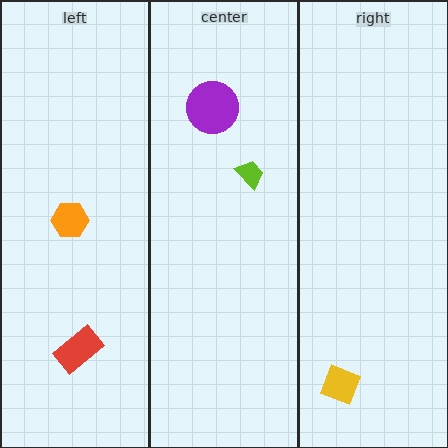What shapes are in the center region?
The lime trapezoid, the purple circle.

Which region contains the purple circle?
The center region.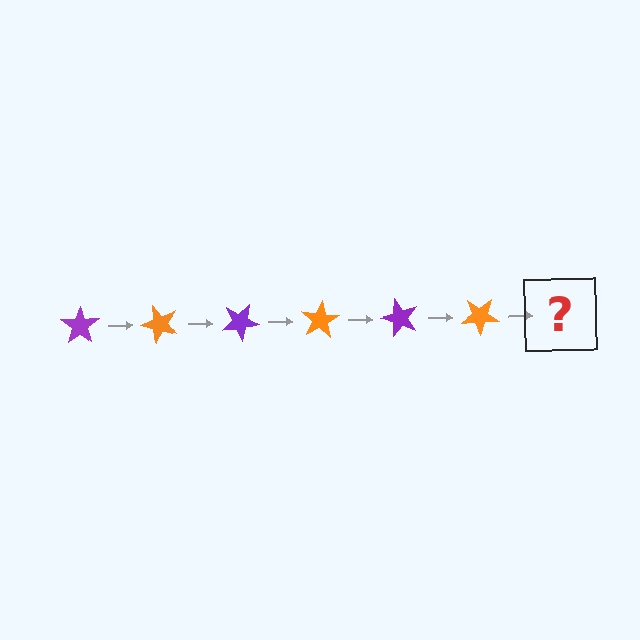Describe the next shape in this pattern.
It should be a purple star, rotated 300 degrees from the start.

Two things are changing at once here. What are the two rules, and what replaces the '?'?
The two rules are that it rotates 50 degrees each step and the color cycles through purple and orange. The '?' should be a purple star, rotated 300 degrees from the start.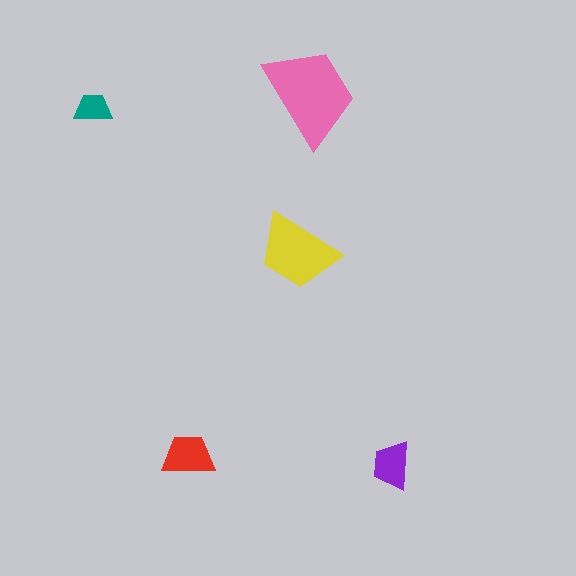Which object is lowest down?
The purple trapezoid is bottommost.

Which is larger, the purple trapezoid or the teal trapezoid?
The purple one.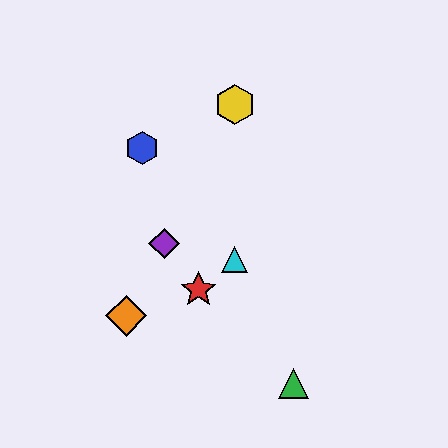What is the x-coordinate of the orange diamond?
The orange diamond is at x≈126.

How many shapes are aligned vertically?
2 shapes (the yellow hexagon, the cyan triangle) are aligned vertically.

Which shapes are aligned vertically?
The yellow hexagon, the cyan triangle are aligned vertically.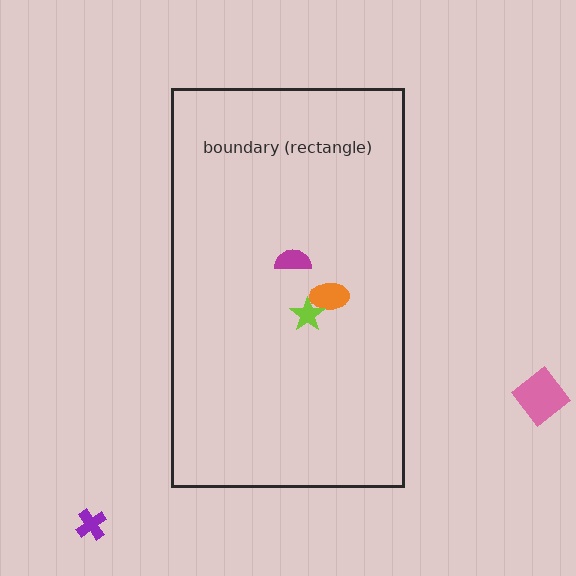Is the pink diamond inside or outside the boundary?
Outside.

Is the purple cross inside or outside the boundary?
Outside.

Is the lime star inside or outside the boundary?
Inside.